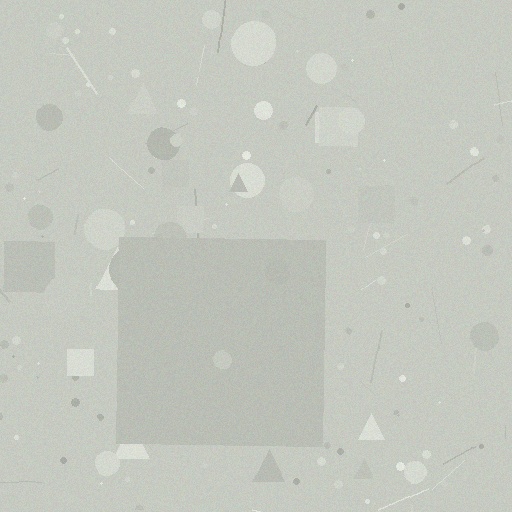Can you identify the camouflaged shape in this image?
The camouflaged shape is a square.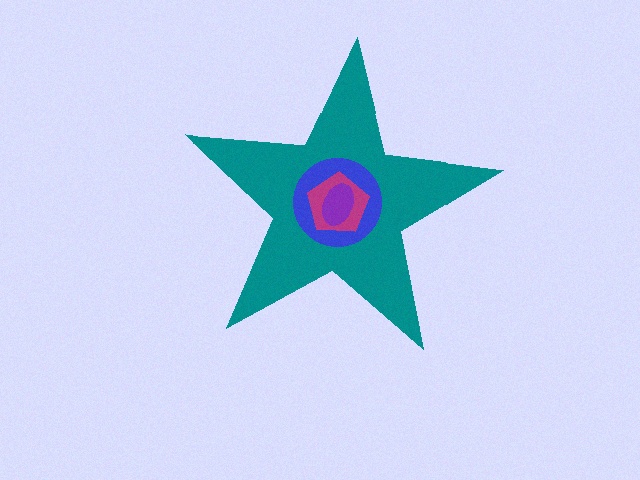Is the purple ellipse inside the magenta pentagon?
Yes.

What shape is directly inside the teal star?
The blue circle.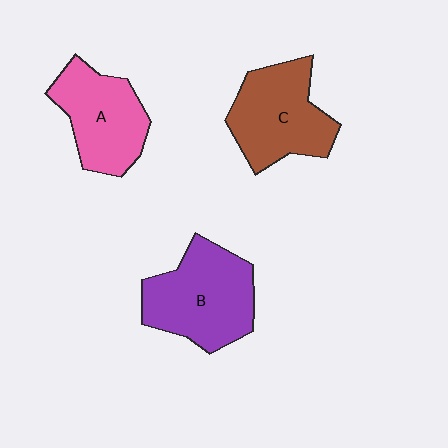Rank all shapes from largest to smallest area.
From largest to smallest: B (purple), C (brown), A (pink).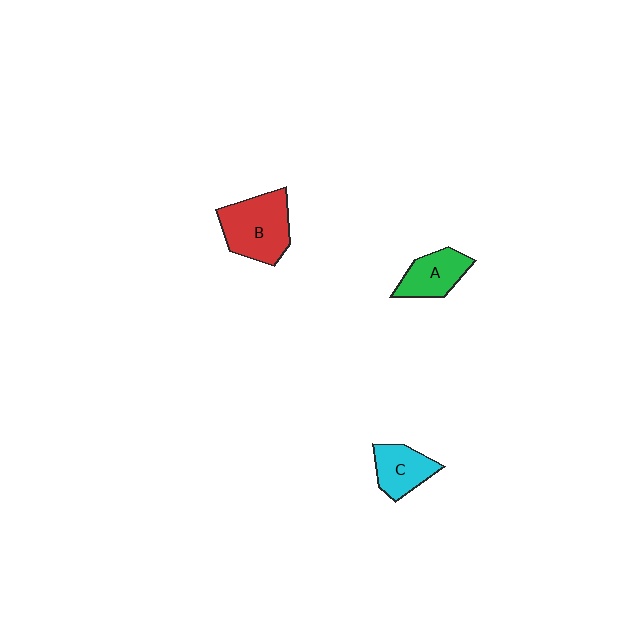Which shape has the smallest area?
Shape C (cyan).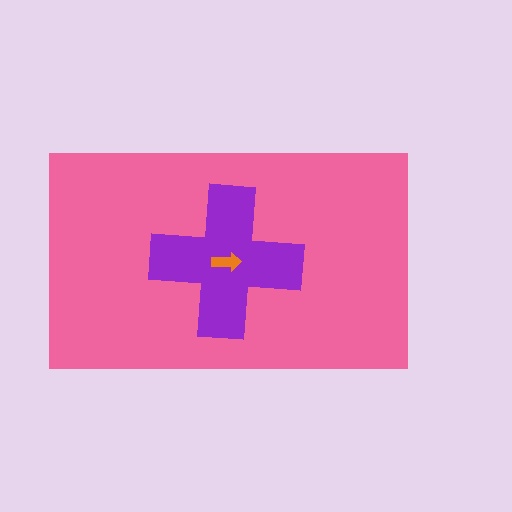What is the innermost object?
The orange arrow.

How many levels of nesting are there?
3.